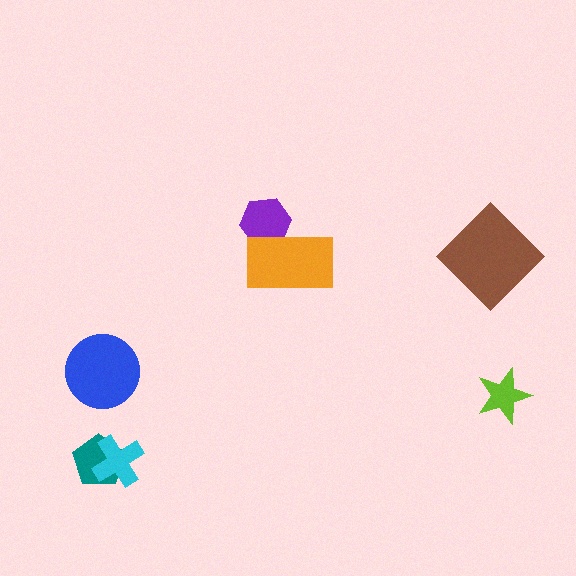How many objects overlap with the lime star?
0 objects overlap with the lime star.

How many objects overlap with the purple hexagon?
1 object overlaps with the purple hexagon.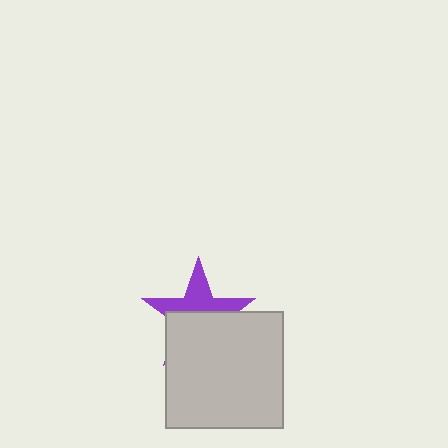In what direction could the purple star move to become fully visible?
The purple star could move up. That would shift it out from behind the light gray square entirely.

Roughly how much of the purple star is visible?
About half of it is visible (roughly 46%).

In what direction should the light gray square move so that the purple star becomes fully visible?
The light gray square should move down. That is the shortest direction to clear the overlap and leave the purple star fully visible.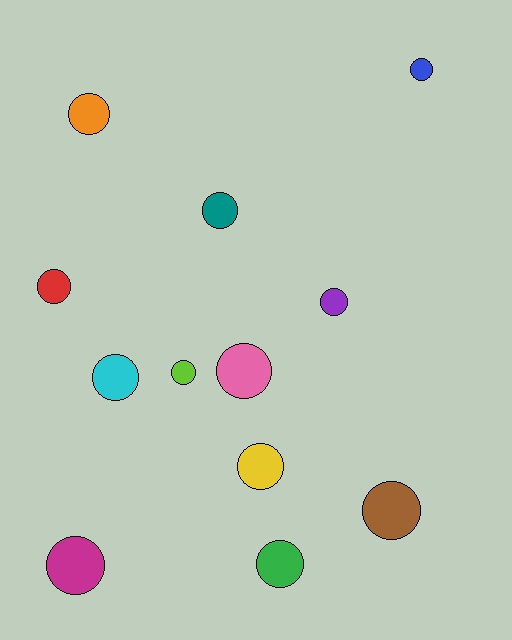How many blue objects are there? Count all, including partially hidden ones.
There is 1 blue object.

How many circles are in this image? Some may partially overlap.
There are 12 circles.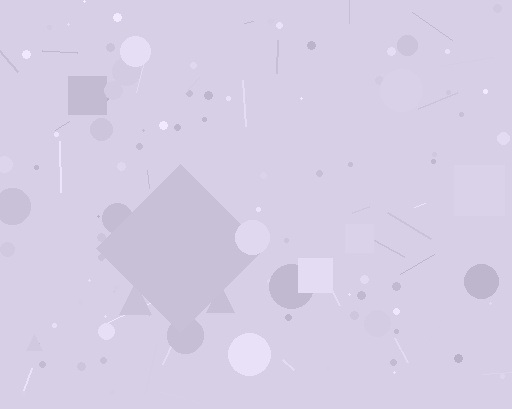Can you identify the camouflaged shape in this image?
The camouflaged shape is a diamond.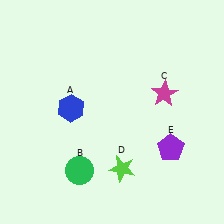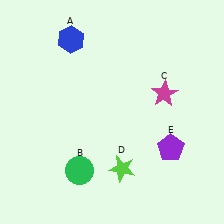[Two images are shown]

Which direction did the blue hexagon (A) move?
The blue hexagon (A) moved up.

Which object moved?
The blue hexagon (A) moved up.